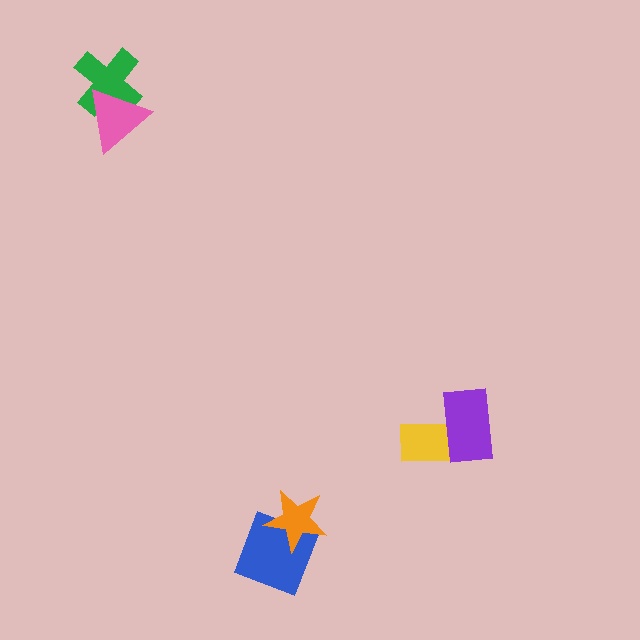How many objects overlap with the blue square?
1 object overlaps with the blue square.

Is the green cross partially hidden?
Yes, it is partially covered by another shape.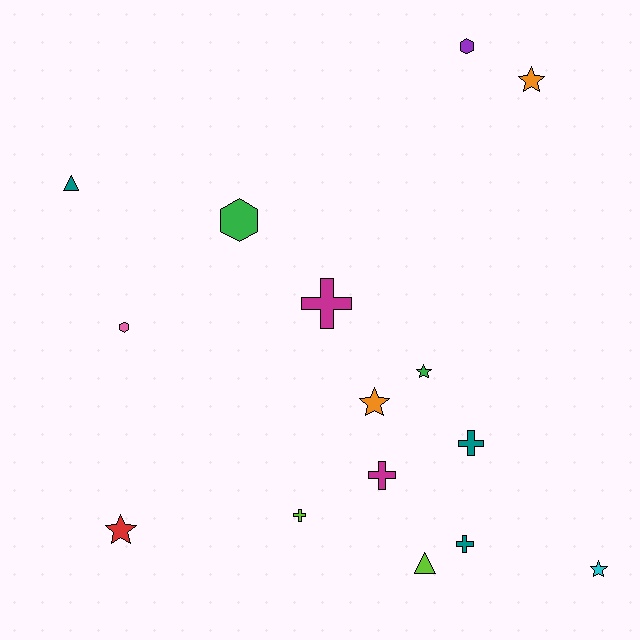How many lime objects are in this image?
There are 2 lime objects.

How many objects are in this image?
There are 15 objects.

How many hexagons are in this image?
There are 3 hexagons.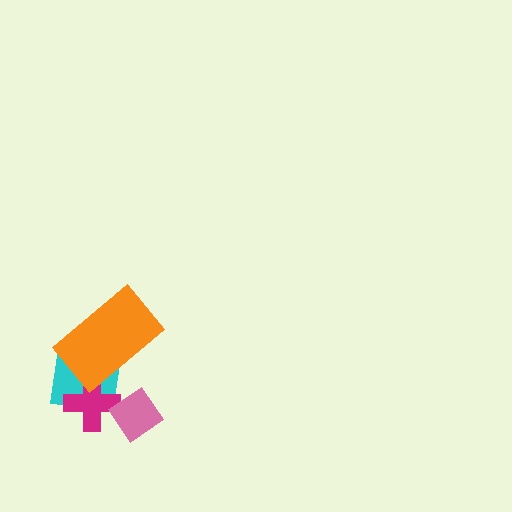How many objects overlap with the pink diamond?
2 objects overlap with the pink diamond.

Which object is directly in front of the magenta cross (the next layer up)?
The pink diamond is directly in front of the magenta cross.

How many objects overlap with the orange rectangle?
2 objects overlap with the orange rectangle.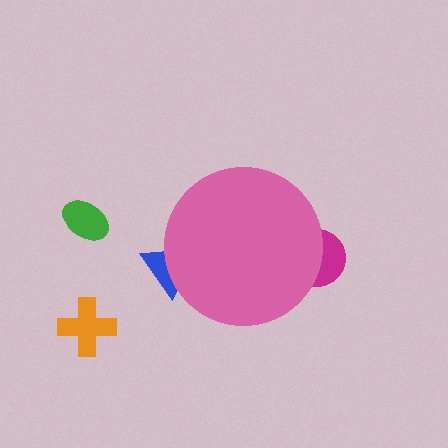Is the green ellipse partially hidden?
No, the green ellipse is fully visible.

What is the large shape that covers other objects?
A pink circle.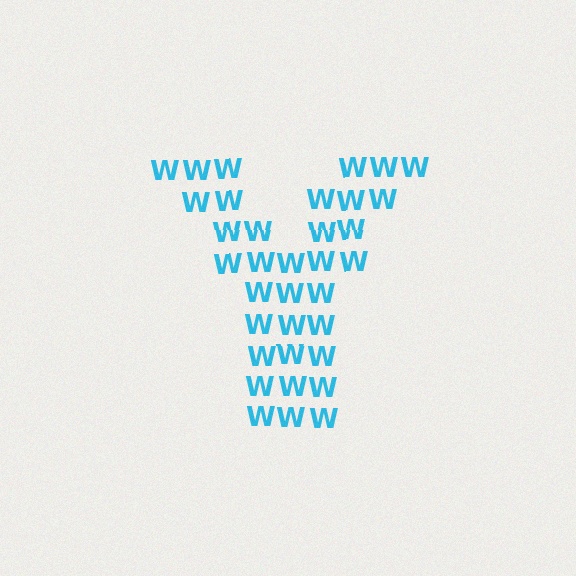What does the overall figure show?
The overall figure shows the letter Y.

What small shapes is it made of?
It is made of small letter W's.